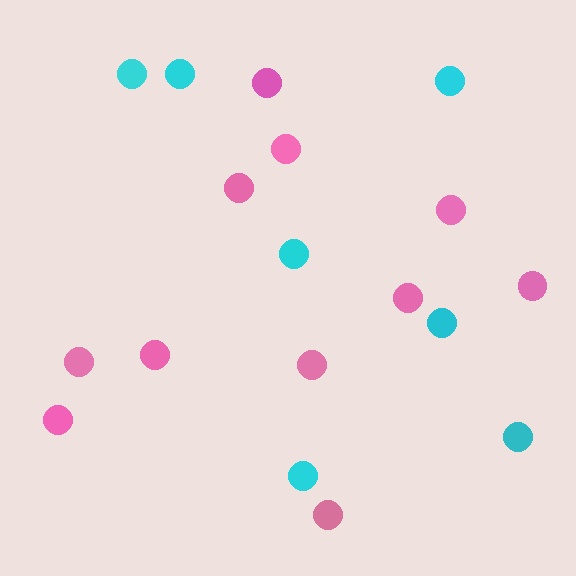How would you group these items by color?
There are 2 groups: one group of pink circles (11) and one group of cyan circles (7).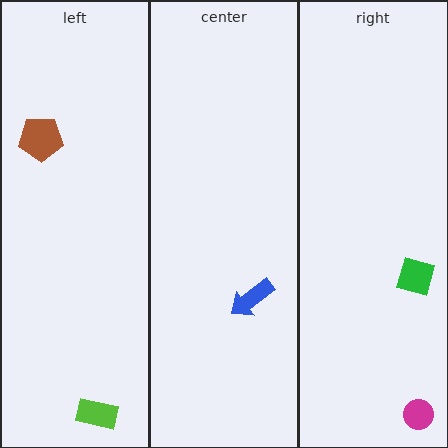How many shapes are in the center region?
1.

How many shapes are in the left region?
2.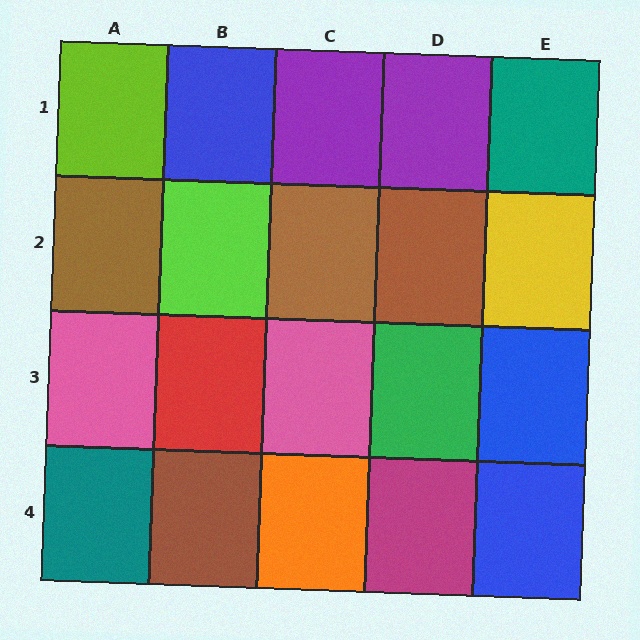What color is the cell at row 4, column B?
Brown.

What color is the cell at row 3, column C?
Pink.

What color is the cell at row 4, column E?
Blue.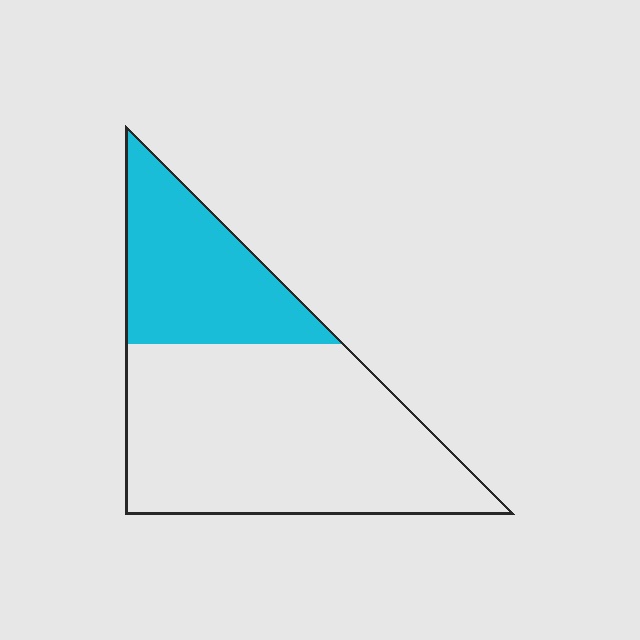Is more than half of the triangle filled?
No.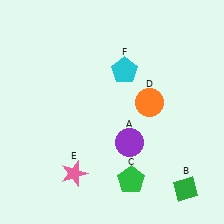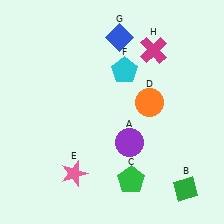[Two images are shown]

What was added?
A blue diamond (G), a magenta cross (H) were added in Image 2.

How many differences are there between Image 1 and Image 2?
There are 2 differences between the two images.